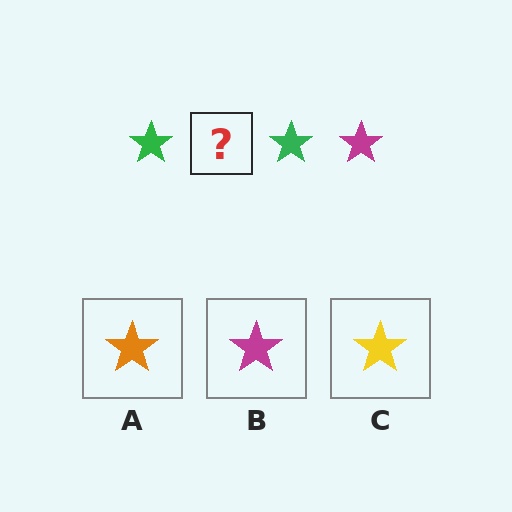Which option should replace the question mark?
Option B.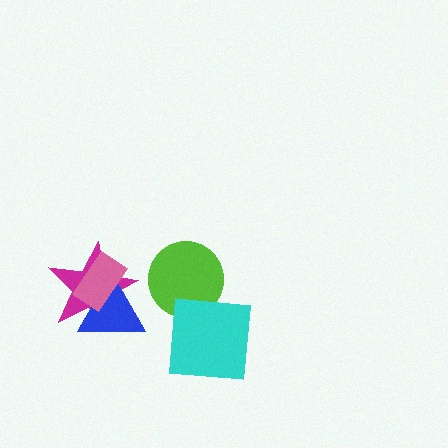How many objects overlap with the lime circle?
1 object overlaps with the lime circle.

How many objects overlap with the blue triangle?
2 objects overlap with the blue triangle.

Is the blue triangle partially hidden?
Yes, it is partially covered by another shape.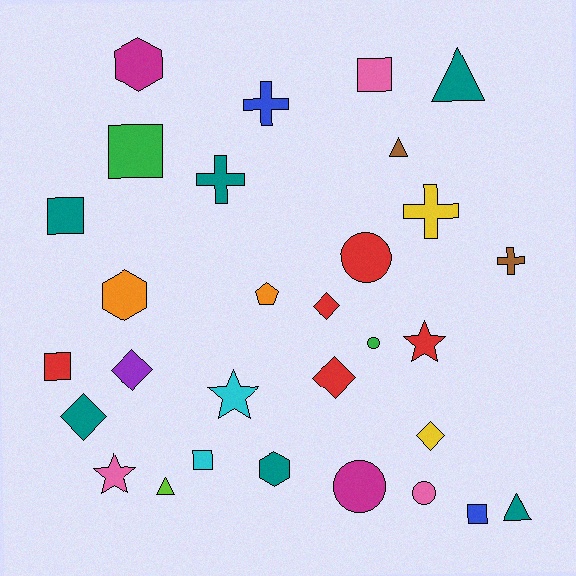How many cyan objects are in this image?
There are 2 cyan objects.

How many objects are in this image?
There are 30 objects.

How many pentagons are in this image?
There is 1 pentagon.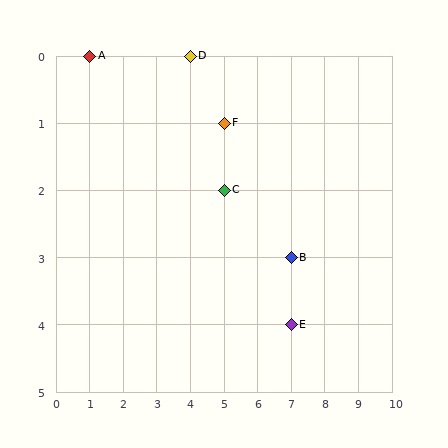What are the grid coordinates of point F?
Point F is at grid coordinates (5, 1).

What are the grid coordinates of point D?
Point D is at grid coordinates (4, 0).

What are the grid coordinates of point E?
Point E is at grid coordinates (7, 4).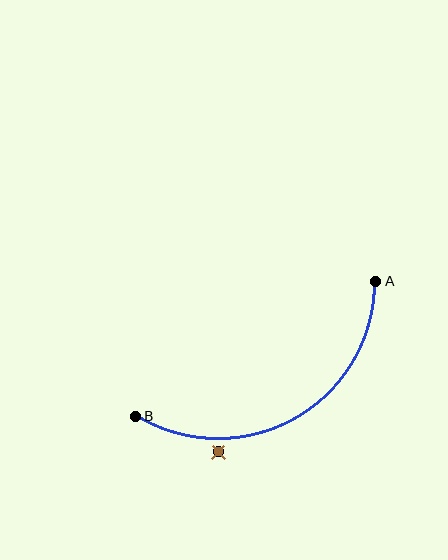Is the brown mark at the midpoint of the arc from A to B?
No — the brown mark does not lie on the arc at all. It sits slightly outside the curve.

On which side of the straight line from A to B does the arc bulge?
The arc bulges below the straight line connecting A and B.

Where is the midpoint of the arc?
The arc midpoint is the point on the curve farthest from the straight line joining A and B. It sits below that line.